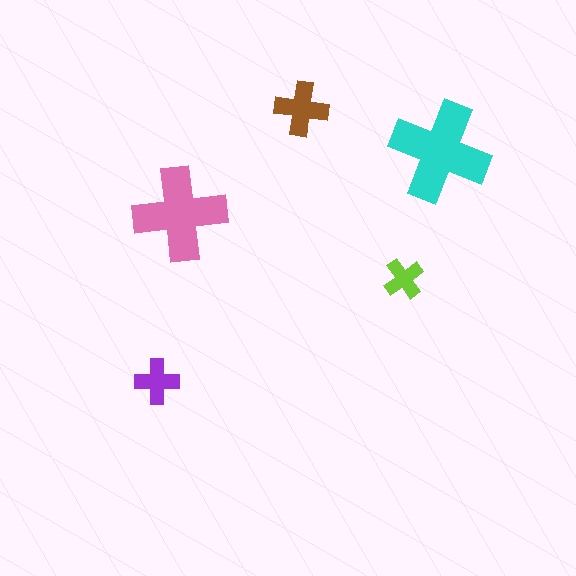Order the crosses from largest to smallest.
the cyan one, the pink one, the brown one, the purple one, the lime one.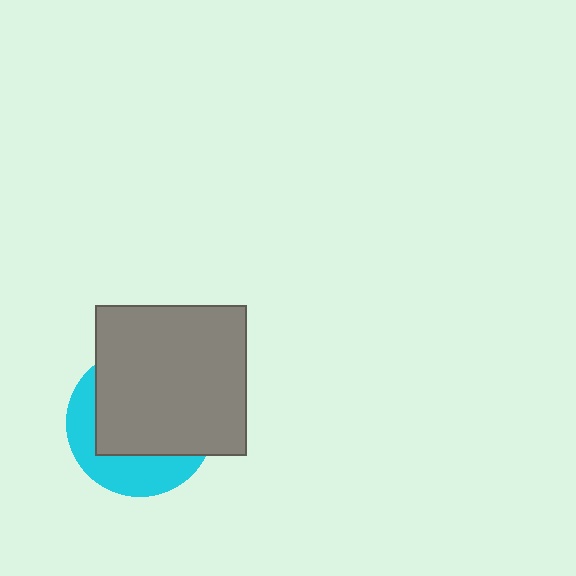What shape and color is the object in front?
The object in front is a gray square.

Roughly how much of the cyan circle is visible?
A small part of it is visible (roughly 35%).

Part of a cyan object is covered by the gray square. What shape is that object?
It is a circle.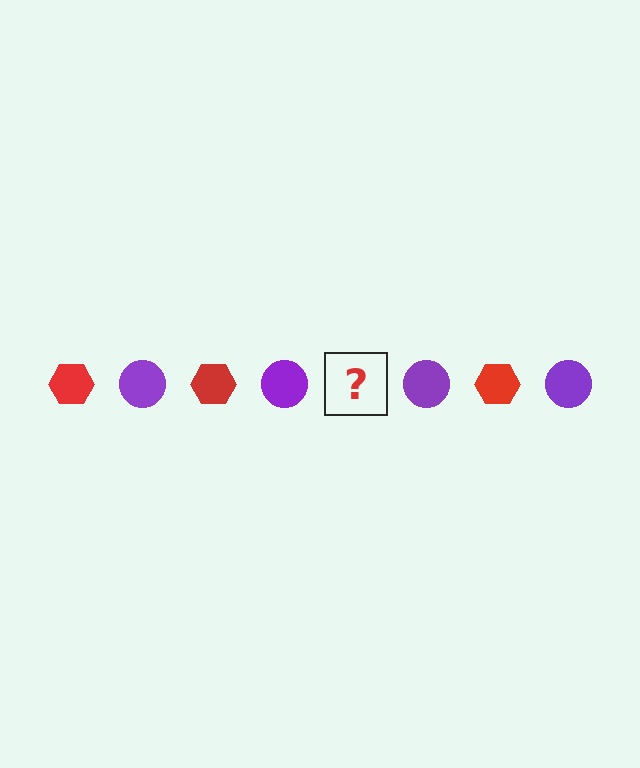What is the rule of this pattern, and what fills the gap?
The rule is that the pattern alternates between red hexagon and purple circle. The gap should be filled with a red hexagon.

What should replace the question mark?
The question mark should be replaced with a red hexagon.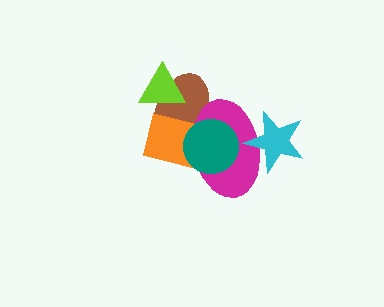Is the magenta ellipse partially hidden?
Yes, it is partially covered by another shape.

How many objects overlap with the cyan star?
1 object overlaps with the cyan star.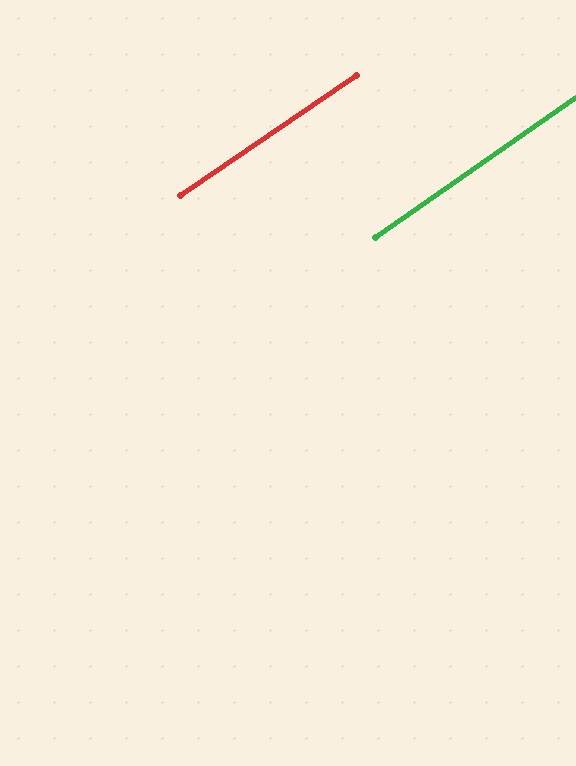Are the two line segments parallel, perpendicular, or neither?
Parallel — their directions differ by only 0.5°.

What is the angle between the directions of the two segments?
Approximately 0 degrees.